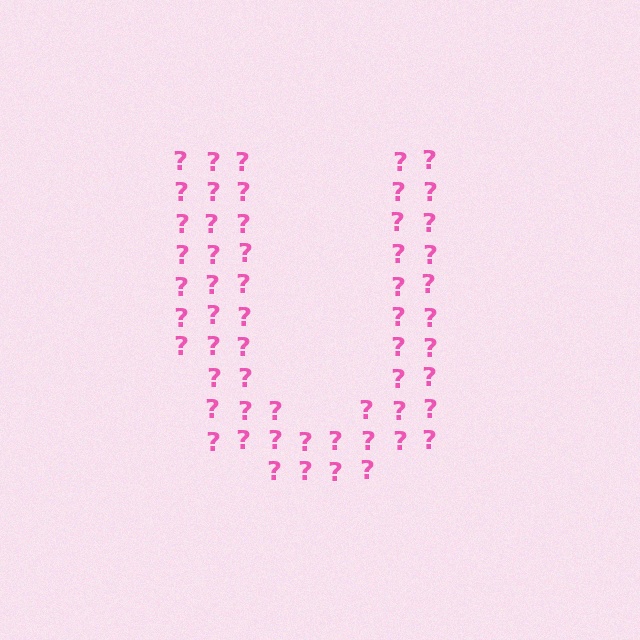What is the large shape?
The large shape is the letter U.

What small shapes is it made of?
It is made of small question marks.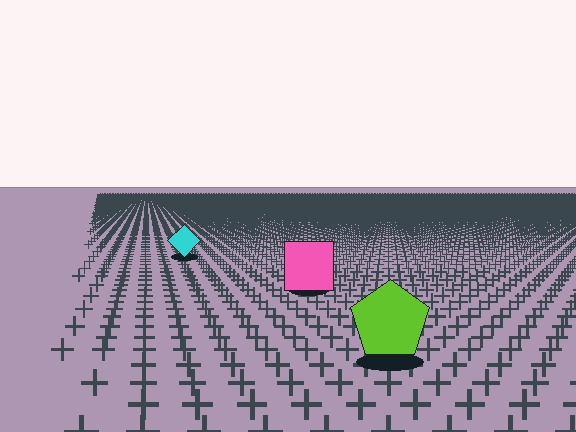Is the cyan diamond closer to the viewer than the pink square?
No. The pink square is closer — you can tell from the texture gradient: the ground texture is coarser near it.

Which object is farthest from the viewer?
The cyan diamond is farthest from the viewer. It appears smaller and the ground texture around it is denser.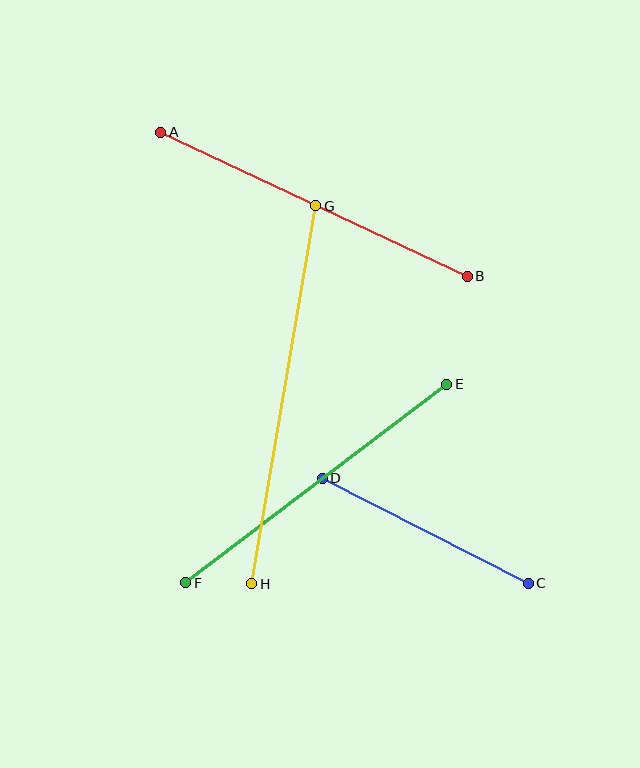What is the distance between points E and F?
The distance is approximately 328 pixels.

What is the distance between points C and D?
The distance is approximately 231 pixels.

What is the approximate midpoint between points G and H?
The midpoint is at approximately (284, 395) pixels.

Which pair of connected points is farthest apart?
Points G and H are farthest apart.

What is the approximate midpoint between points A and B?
The midpoint is at approximately (314, 204) pixels.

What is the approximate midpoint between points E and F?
The midpoint is at approximately (316, 483) pixels.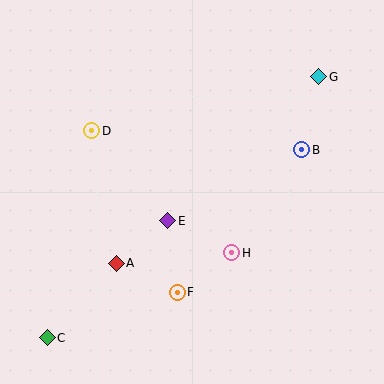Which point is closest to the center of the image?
Point E at (168, 221) is closest to the center.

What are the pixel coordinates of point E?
Point E is at (168, 221).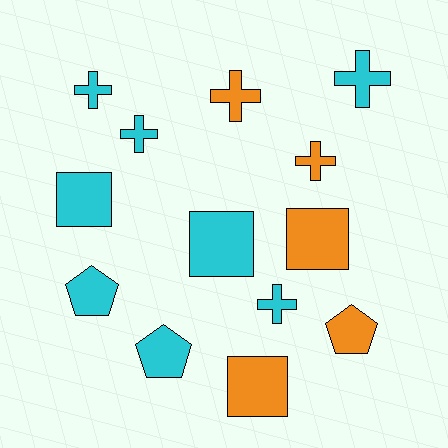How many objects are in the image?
There are 13 objects.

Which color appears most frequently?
Cyan, with 8 objects.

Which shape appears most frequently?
Cross, with 6 objects.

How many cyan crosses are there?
There are 4 cyan crosses.